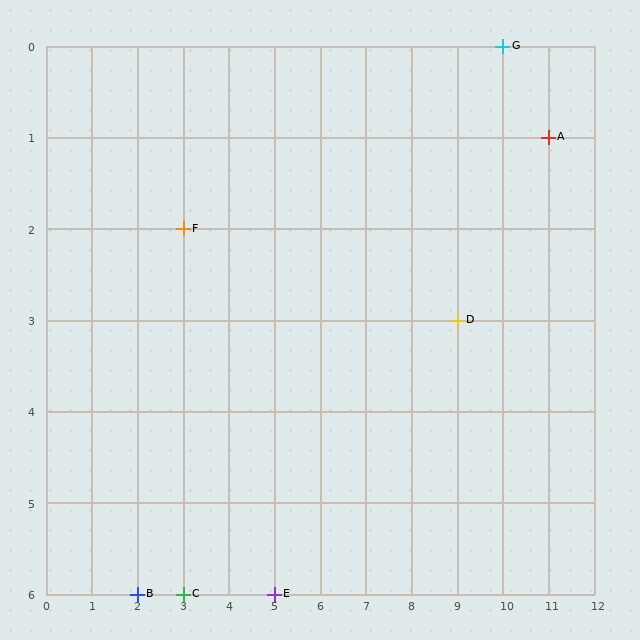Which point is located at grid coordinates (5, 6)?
Point E is at (5, 6).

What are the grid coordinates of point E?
Point E is at grid coordinates (5, 6).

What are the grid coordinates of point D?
Point D is at grid coordinates (9, 3).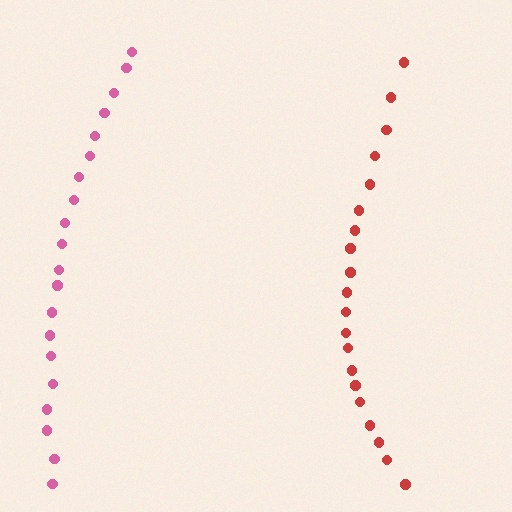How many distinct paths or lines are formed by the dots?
There are 2 distinct paths.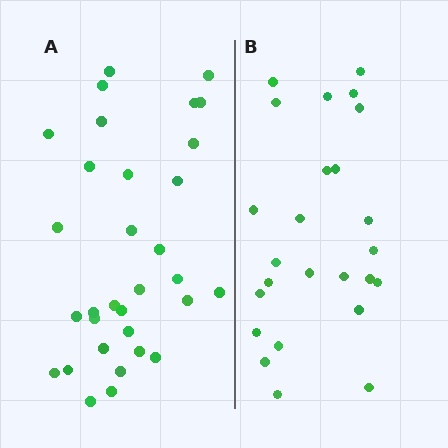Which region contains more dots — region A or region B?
Region A (the left region) has more dots.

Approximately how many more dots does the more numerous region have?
Region A has roughly 8 or so more dots than region B.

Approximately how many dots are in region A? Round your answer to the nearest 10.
About 30 dots. (The exact count is 32, which rounds to 30.)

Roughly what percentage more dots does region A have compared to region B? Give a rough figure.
About 30% more.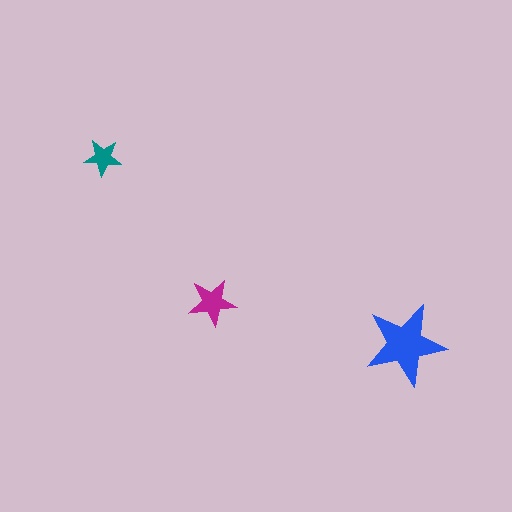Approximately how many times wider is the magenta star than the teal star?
About 1.5 times wider.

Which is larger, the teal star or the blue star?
The blue one.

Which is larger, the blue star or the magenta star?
The blue one.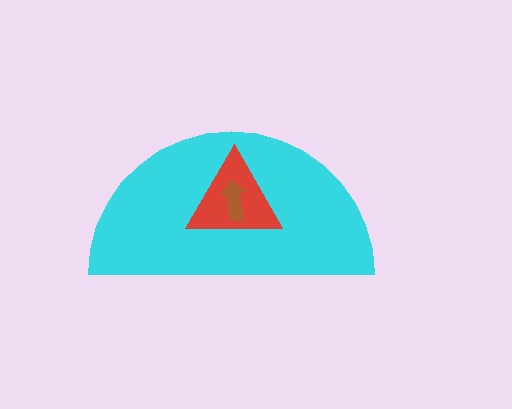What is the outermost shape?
The cyan semicircle.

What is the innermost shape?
The brown arrow.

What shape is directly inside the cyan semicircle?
The red triangle.